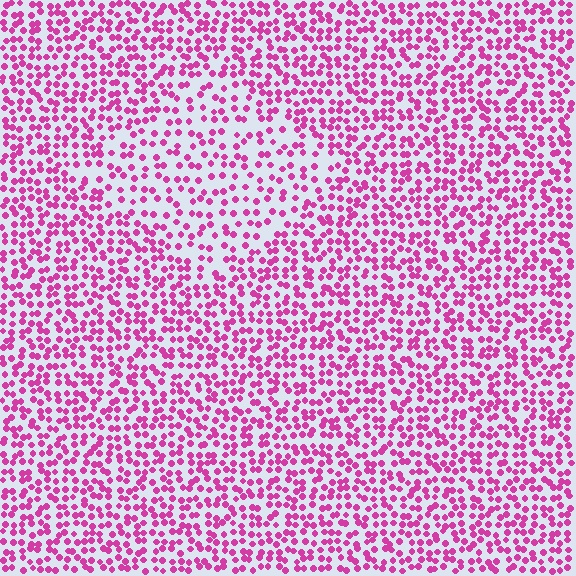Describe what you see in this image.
The image contains small magenta elements arranged at two different densities. A diamond-shaped region is visible where the elements are less densely packed than the surrounding area.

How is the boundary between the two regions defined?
The boundary is defined by a change in element density (approximately 1.7x ratio). All elements are the same color, size, and shape.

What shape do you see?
I see a diamond.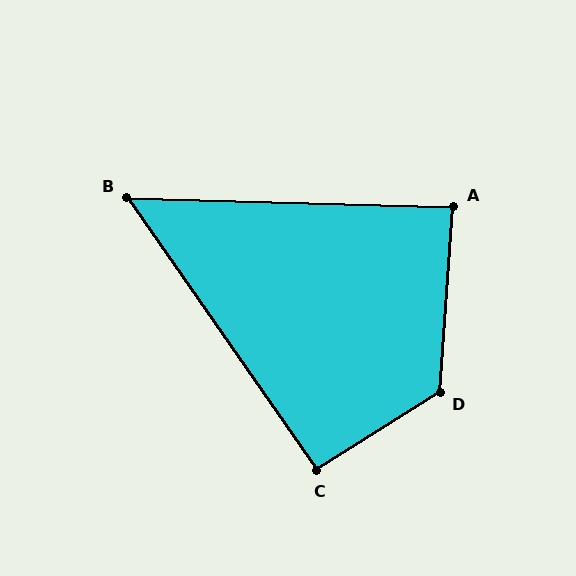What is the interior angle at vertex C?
Approximately 93 degrees (approximately right).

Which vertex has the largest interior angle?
D, at approximately 126 degrees.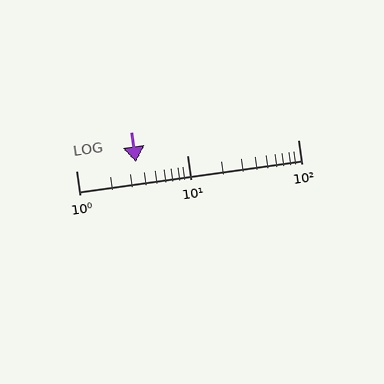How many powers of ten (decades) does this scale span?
The scale spans 2 decades, from 1 to 100.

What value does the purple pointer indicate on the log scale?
The pointer indicates approximately 3.5.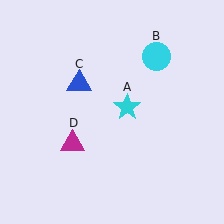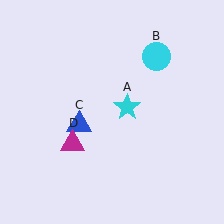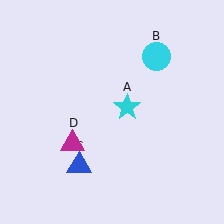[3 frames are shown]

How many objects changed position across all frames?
1 object changed position: blue triangle (object C).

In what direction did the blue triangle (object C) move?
The blue triangle (object C) moved down.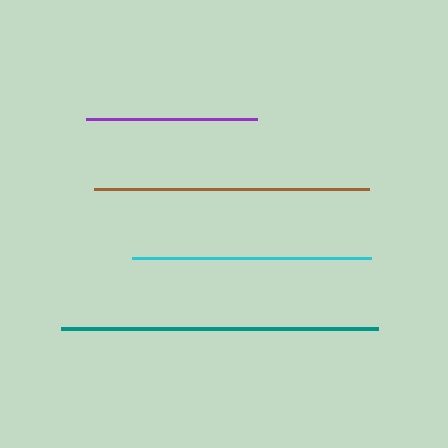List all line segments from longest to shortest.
From longest to shortest: teal, brown, cyan, purple.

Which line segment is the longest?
The teal line is the longest at approximately 317 pixels.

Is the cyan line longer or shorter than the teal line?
The teal line is longer than the cyan line.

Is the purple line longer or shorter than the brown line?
The brown line is longer than the purple line.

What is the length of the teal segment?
The teal segment is approximately 317 pixels long.